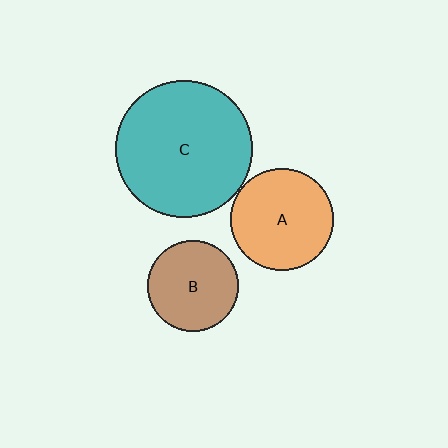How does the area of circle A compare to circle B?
Approximately 1.3 times.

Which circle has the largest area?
Circle C (teal).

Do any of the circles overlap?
No, none of the circles overlap.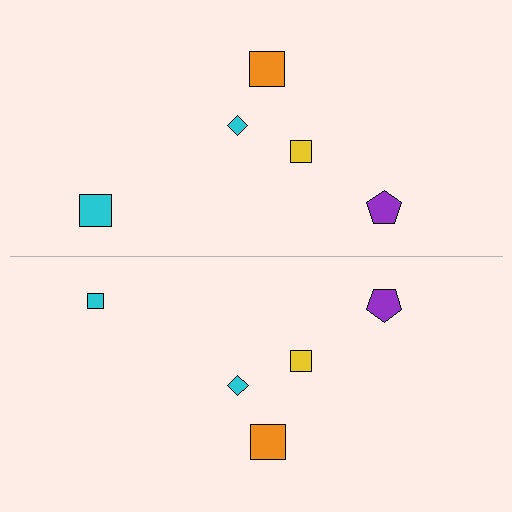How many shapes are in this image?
There are 10 shapes in this image.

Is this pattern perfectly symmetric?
No, the pattern is not perfectly symmetric. The cyan square on the bottom side has a different size than its mirror counterpart.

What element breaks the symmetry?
The cyan square on the bottom side has a different size than its mirror counterpart.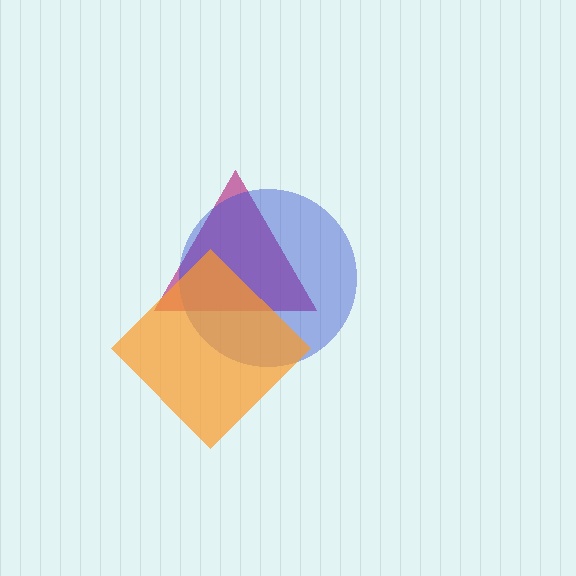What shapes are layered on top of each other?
The layered shapes are: a magenta triangle, a blue circle, an orange diamond.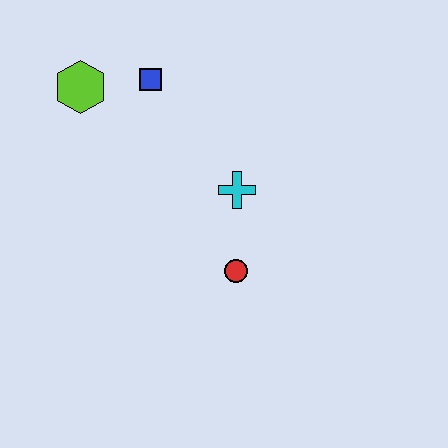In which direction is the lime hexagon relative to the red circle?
The lime hexagon is above the red circle.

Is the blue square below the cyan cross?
No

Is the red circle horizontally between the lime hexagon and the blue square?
No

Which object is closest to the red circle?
The cyan cross is closest to the red circle.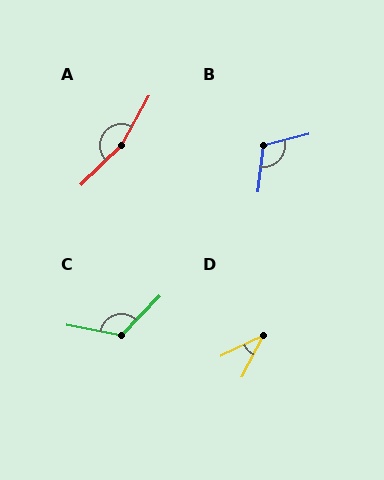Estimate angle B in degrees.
Approximately 111 degrees.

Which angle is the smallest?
D, at approximately 37 degrees.